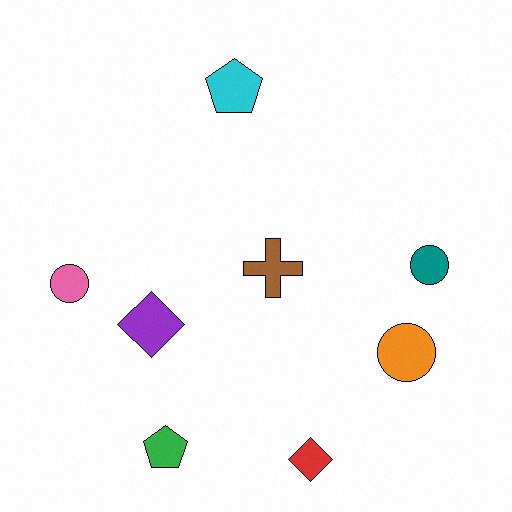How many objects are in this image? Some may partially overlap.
There are 8 objects.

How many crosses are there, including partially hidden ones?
There is 1 cross.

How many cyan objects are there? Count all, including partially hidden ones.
There is 1 cyan object.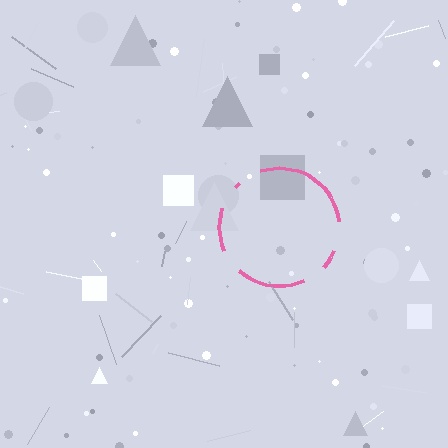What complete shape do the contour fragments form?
The contour fragments form a circle.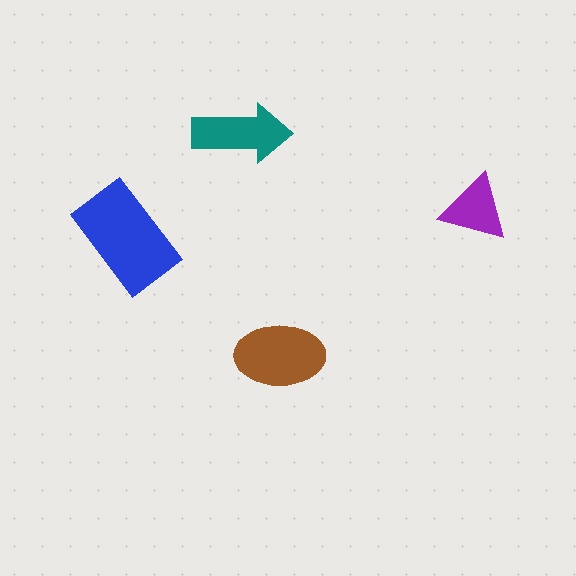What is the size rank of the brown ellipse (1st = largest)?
2nd.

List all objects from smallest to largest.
The purple triangle, the teal arrow, the brown ellipse, the blue rectangle.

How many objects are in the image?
There are 4 objects in the image.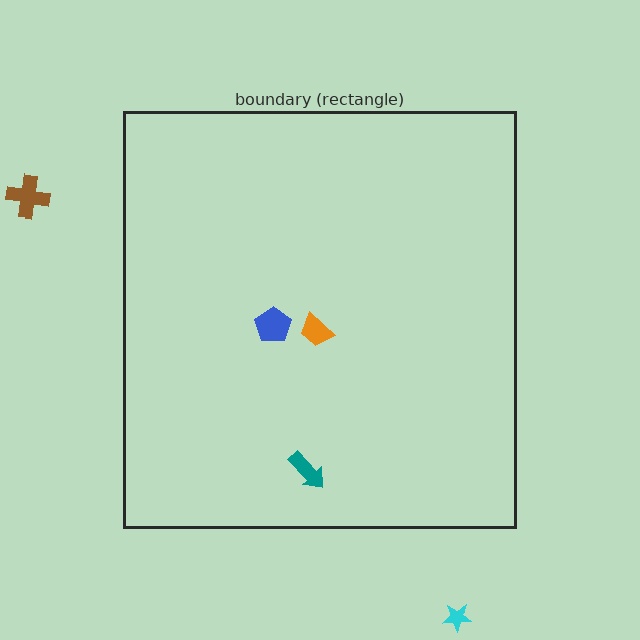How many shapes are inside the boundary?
3 inside, 2 outside.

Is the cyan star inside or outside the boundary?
Outside.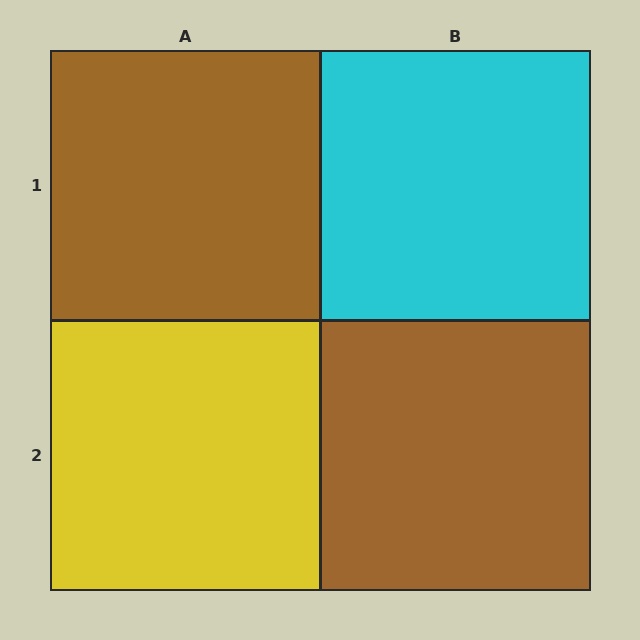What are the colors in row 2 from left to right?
Yellow, brown.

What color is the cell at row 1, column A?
Brown.